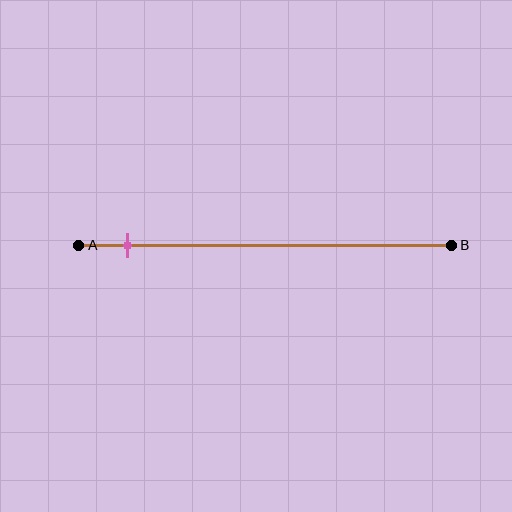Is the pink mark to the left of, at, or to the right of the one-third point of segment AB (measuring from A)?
The pink mark is to the left of the one-third point of segment AB.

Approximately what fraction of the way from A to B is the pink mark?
The pink mark is approximately 15% of the way from A to B.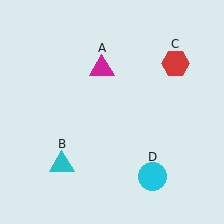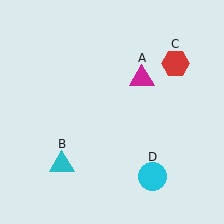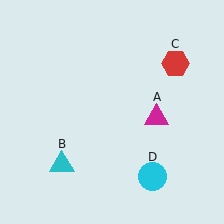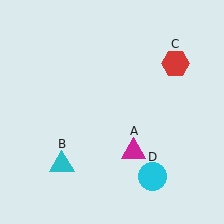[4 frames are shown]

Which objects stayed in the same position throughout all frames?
Cyan triangle (object B) and red hexagon (object C) and cyan circle (object D) remained stationary.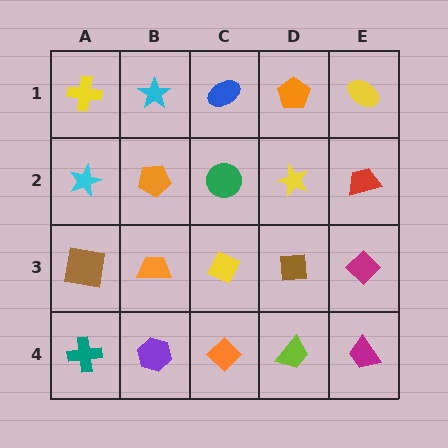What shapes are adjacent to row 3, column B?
An orange pentagon (row 2, column B), a purple hexagon (row 4, column B), a brown square (row 3, column A), a yellow diamond (row 3, column C).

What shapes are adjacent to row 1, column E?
A red trapezoid (row 2, column E), an orange pentagon (row 1, column D).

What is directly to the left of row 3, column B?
A brown square.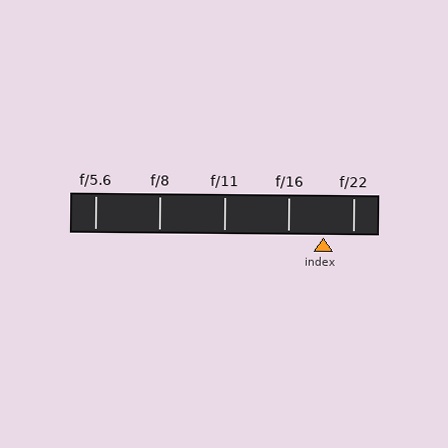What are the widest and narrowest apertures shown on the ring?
The widest aperture shown is f/5.6 and the narrowest is f/22.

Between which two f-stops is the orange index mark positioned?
The index mark is between f/16 and f/22.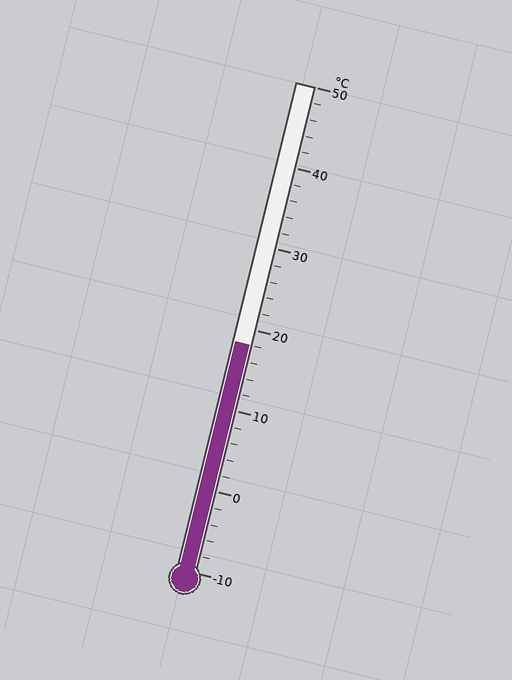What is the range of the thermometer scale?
The thermometer scale ranges from -10°C to 50°C.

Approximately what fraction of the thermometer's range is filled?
The thermometer is filled to approximately 45% of its range.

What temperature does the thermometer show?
The thermometer shows approximately 18°C.